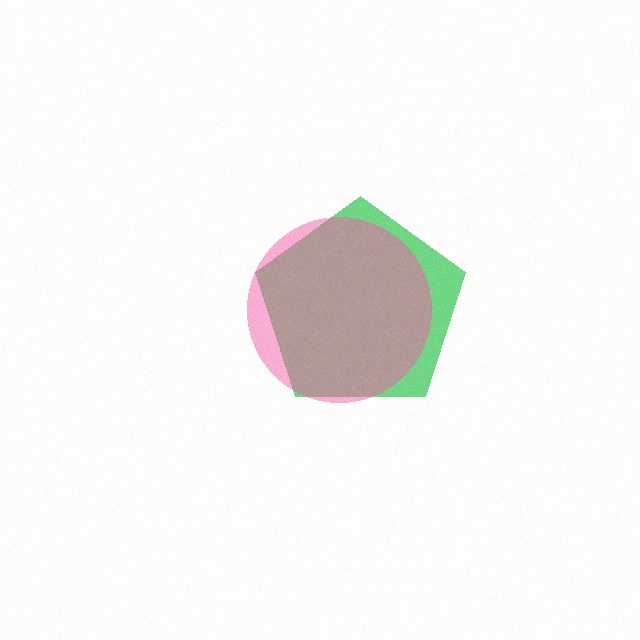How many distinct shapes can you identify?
There are 2 distinct shapes: a green pentagon, a pink circle.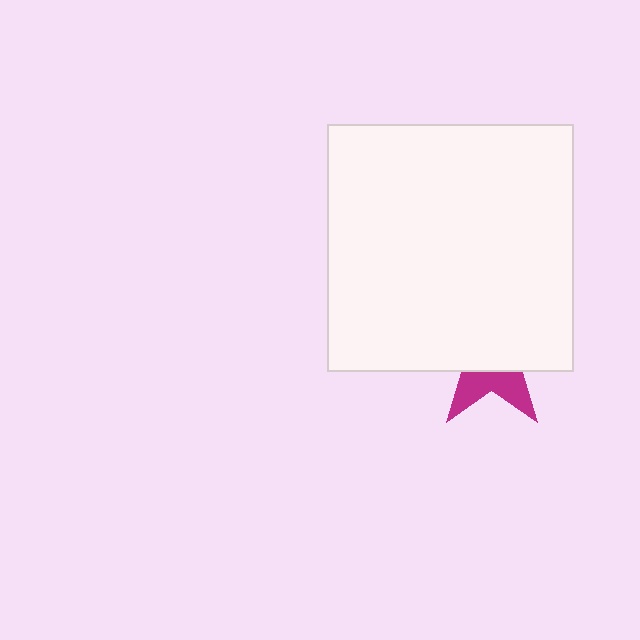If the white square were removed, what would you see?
You would see the complete magenta star.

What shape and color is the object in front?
The object in front is a white square.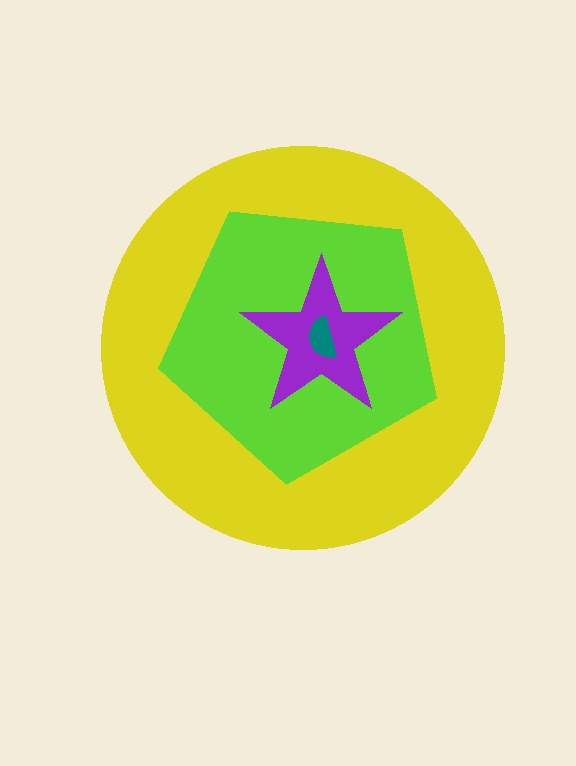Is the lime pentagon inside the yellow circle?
Yes.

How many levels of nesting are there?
4.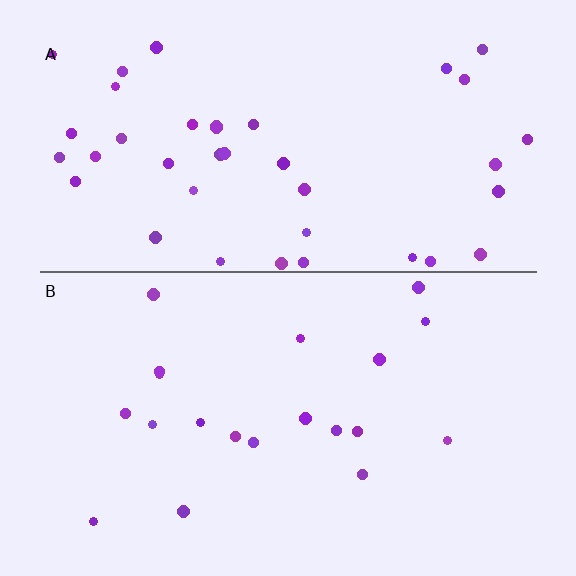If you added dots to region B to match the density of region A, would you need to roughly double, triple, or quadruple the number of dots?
Approximately double.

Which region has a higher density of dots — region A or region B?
A (the top).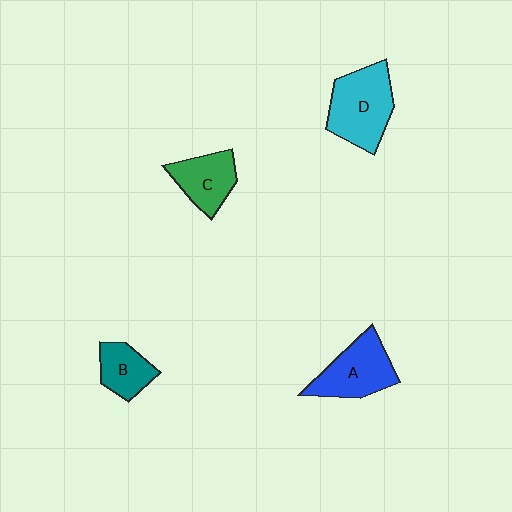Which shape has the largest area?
Shape D (cyan).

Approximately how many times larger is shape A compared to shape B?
Approximately 1.6 times.